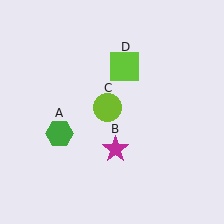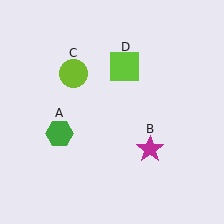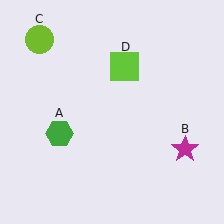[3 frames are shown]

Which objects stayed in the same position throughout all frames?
Green hexagon (object A) and lime square (object D) remained stationary.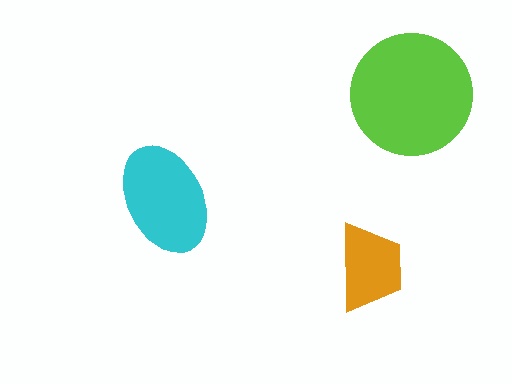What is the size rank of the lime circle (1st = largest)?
1st.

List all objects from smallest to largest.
The orange trapezoid, the cyan ellipse, the lime circle.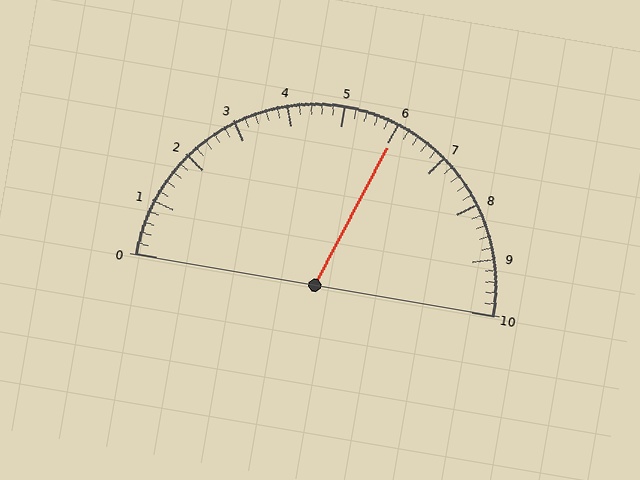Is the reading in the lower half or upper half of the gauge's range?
The reading is in the upper half of the range (0 to 10).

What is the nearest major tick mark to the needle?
The nearest major tick mark is 6.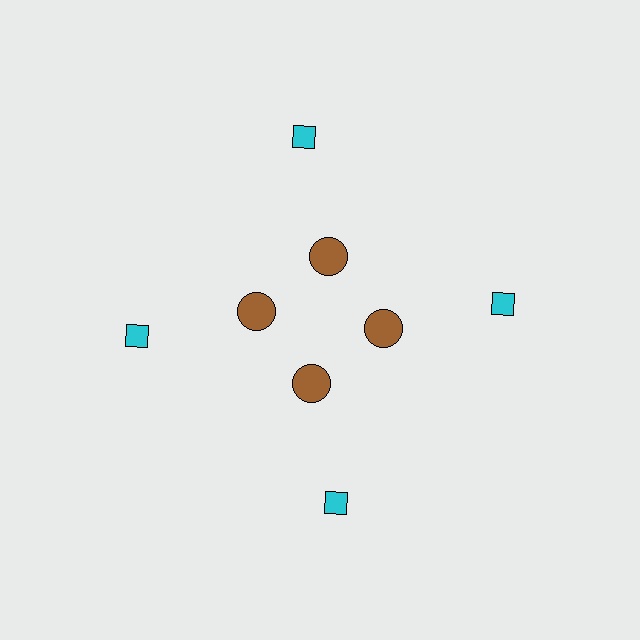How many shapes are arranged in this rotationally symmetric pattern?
There are 8 shapes, arranged in 4 groups of 2.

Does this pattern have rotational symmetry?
Yes, this pattern has 4-fold rotational symmetry. It looks the same after rotating 90 degrees around the center.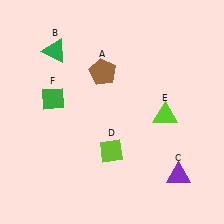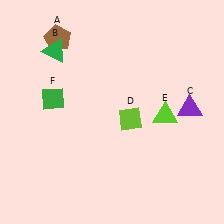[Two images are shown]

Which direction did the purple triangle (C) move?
The purple triangle (C) moved up.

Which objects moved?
The objects that moved are: the brown pentagon (A), the purple triangle (C), the lime diamond (D).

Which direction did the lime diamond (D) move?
The lime diamond (D) moved up.